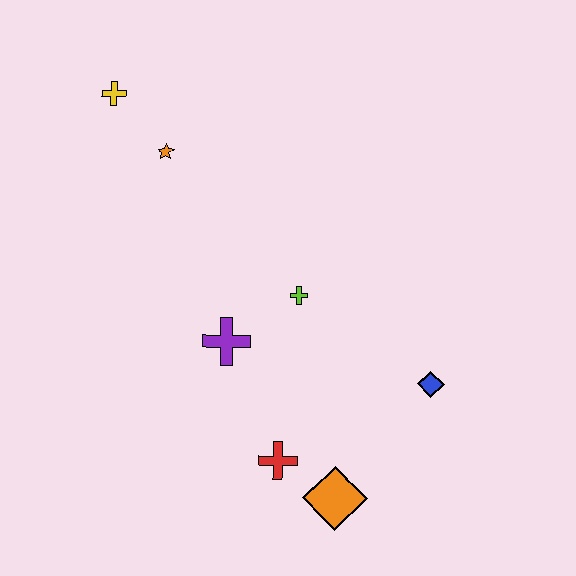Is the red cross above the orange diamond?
Yes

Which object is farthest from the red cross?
The yellow cross is farthest from the red cross.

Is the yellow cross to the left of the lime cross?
Yes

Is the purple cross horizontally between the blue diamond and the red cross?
No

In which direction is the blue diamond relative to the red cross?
The blue diamond is to the right of the red cross.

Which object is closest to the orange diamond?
The red cross is closest to the orange diamond.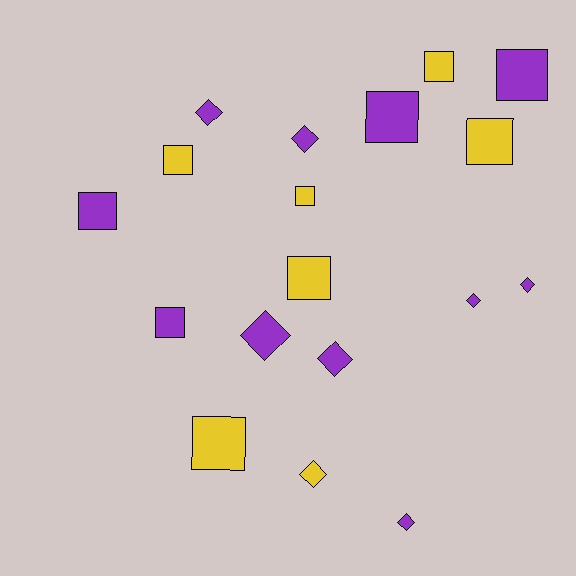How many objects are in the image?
There are 18 objects.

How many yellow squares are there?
There are 6 yellow squares.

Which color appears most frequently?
Purple, with 11 objects.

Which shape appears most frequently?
Square, with 10 objects.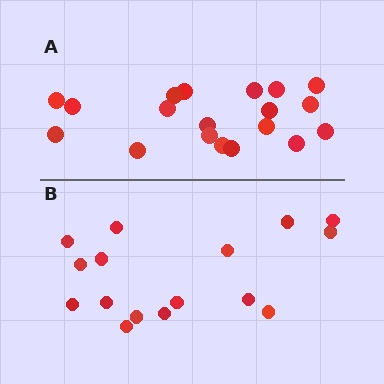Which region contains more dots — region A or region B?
Region A (the top region) has more dots.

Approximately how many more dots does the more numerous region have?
Region A has just a few more — roughly 2 or 3 more dots than region B.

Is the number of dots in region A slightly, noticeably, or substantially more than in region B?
Region A has only slightly more — the two regions are fairly close. The ratio is roughly 1.2 to 1.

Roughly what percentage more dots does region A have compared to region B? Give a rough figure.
About 20% more.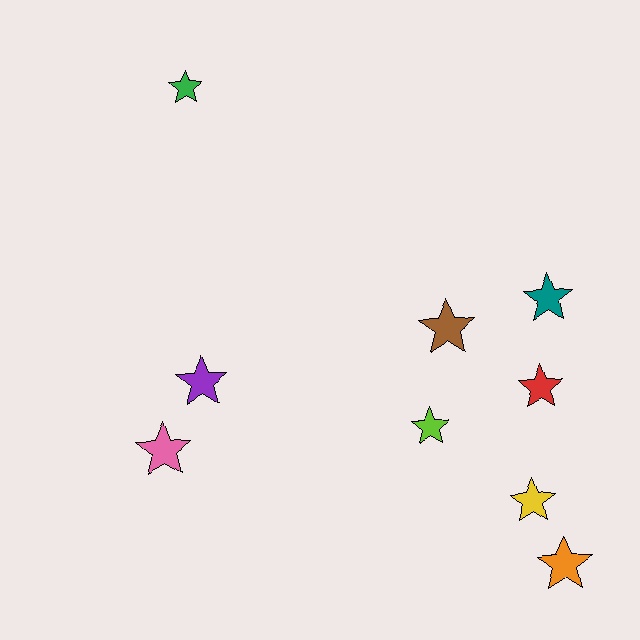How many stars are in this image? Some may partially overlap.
There are 9 stars.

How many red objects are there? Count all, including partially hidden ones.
There is 1 red object.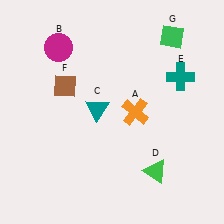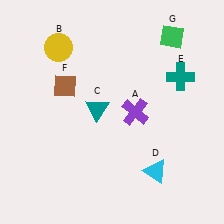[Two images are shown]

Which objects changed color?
A changed from orange to purple. B changed from magenta to yellow. D changed from green to cyan.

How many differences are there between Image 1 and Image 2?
There are 3 differences between the two images.